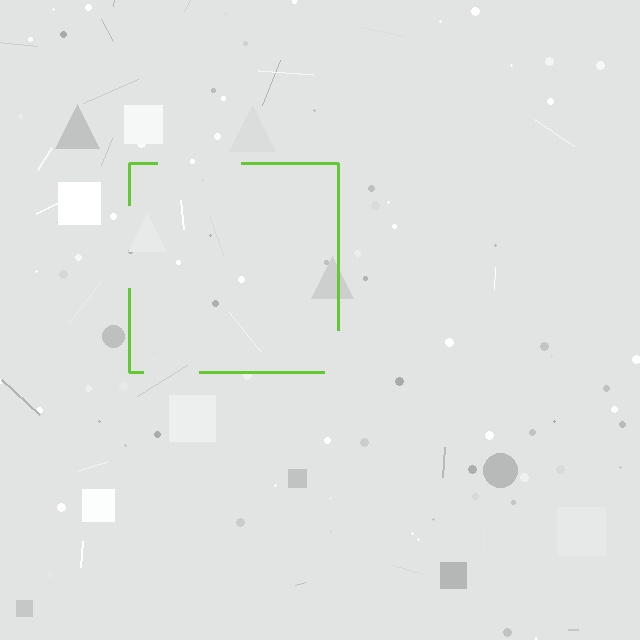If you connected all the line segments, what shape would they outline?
They would outline a square.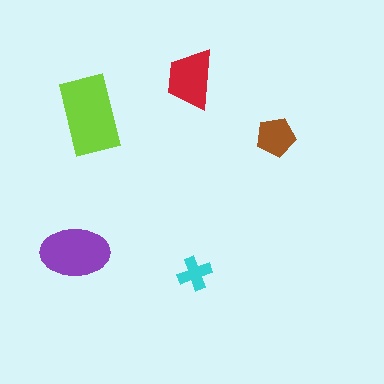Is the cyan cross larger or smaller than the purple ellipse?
Smaller.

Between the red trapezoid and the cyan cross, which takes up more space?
The red trapezoid.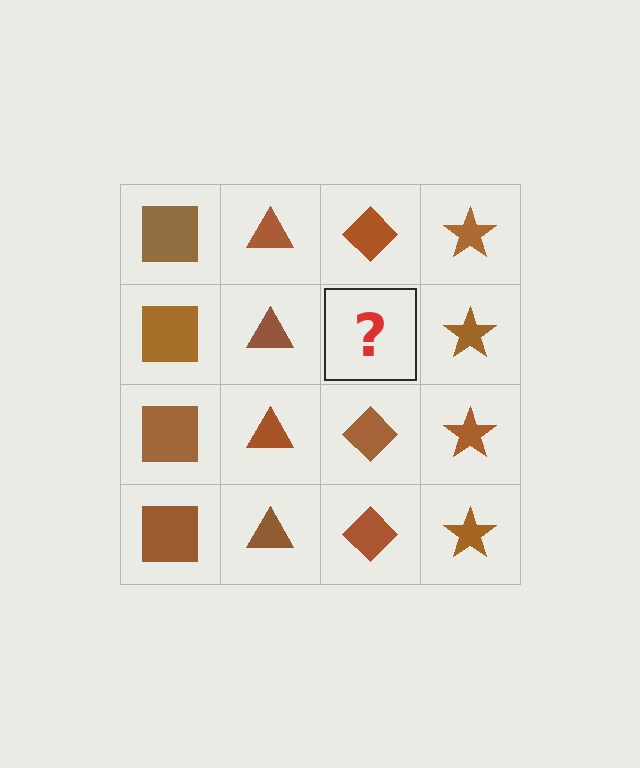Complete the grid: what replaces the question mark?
The question mark should be replaced with a brown diamond.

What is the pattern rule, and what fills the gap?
The rule is that each column has a consistent shape. The gap should be filled with a brown diamond.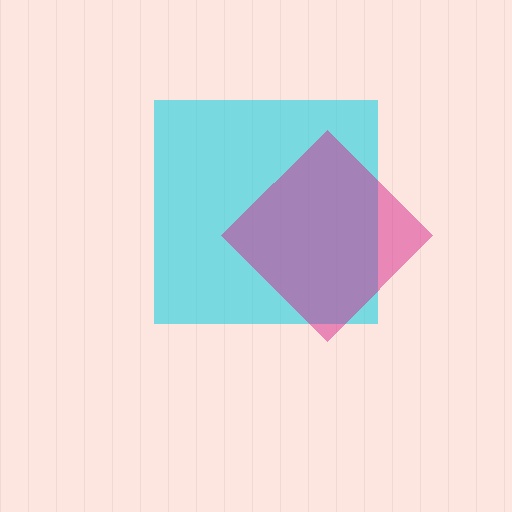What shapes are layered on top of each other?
The layered shapes are: a cyan square, a magenta diamond.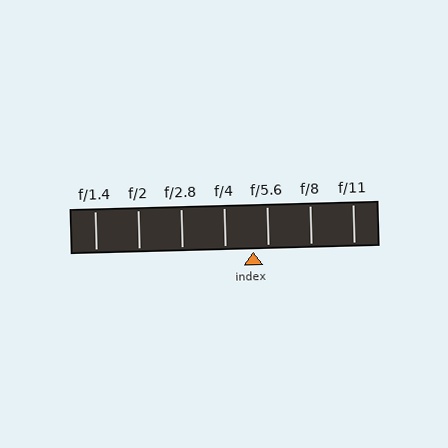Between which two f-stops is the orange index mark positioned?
The index mark is between f/4 and f/5.6.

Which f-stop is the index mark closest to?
The index mark is closest to f/5.6.